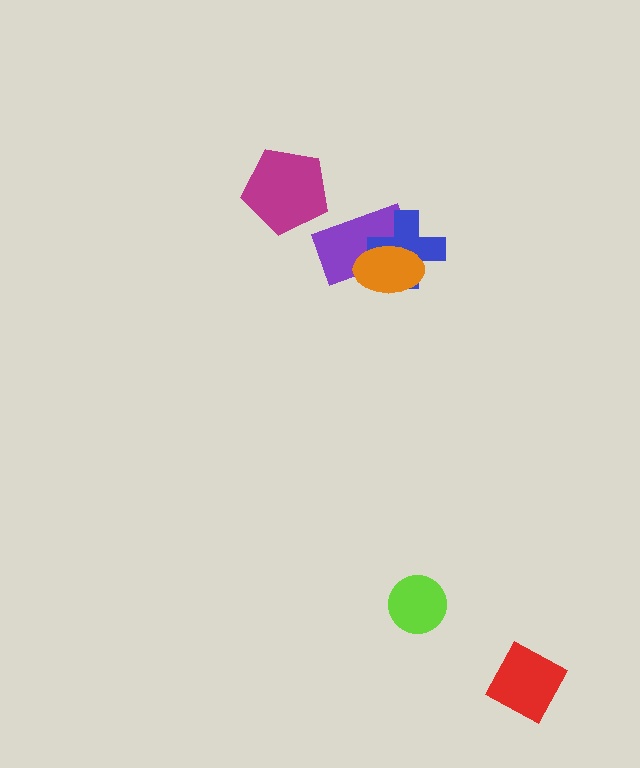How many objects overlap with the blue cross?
2 objects overlap with the blue cross.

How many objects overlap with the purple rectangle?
2 objects overlap with the purple rectangle.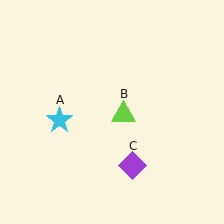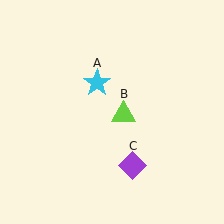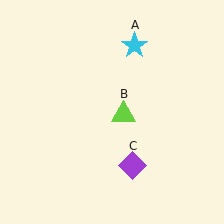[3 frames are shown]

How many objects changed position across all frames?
1 object changed position: cyan star (object A).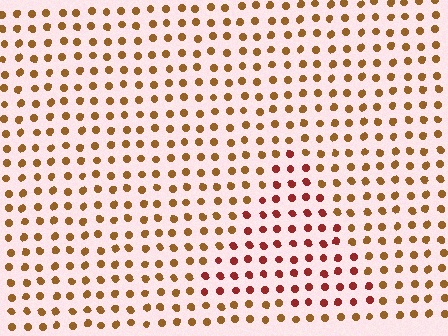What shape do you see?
I see a triangle.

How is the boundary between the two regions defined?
The boundary is defined purely by a slight shift in hue (about 33 degrees). Spacing, size, and orientation are identical on both sides.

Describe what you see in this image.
The image is filled with small brown elements in a uniform arrangement. A triangle-shaped region is visible where the elements are tinted to a slightly different hue, forming a subtle color boundary.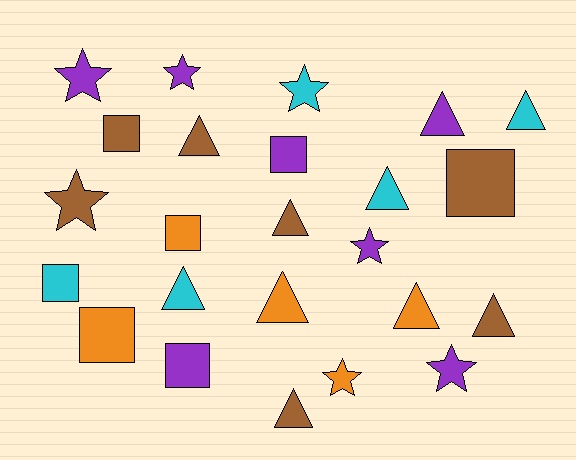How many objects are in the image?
There are 24 objects.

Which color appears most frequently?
Purple, with 7 objects.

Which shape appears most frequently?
Triangle, with 10 objects.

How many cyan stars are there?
There is 1 cyan star.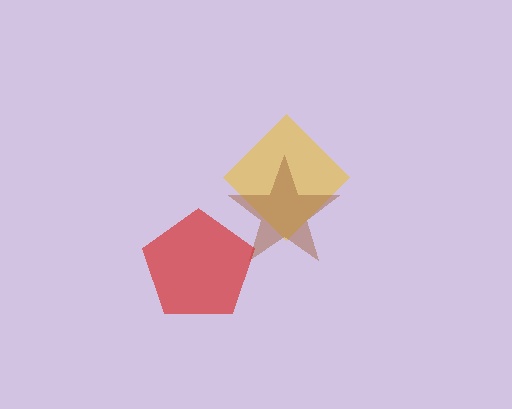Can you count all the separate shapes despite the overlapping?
Yes, there are 3 separate shapes.